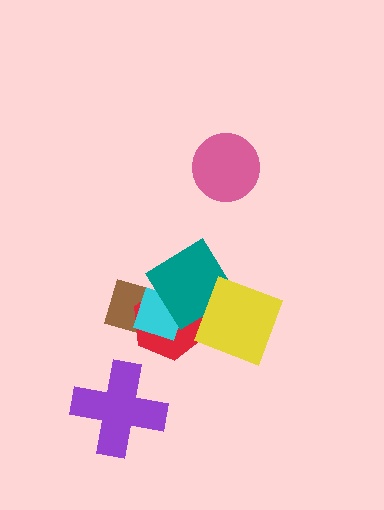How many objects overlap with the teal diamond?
4 objects overlap with the teal diamond.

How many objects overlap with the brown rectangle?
3 objects overlap with the brown rectangle.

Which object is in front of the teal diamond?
The yellow diamond is in front of the teal diamond.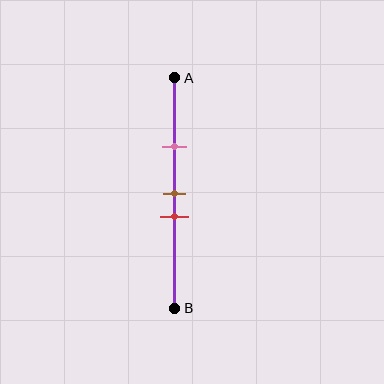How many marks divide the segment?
There are 3 marks dividing the segment.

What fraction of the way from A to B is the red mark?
The red mark is approximately 60% (0.6) of the way from A to B.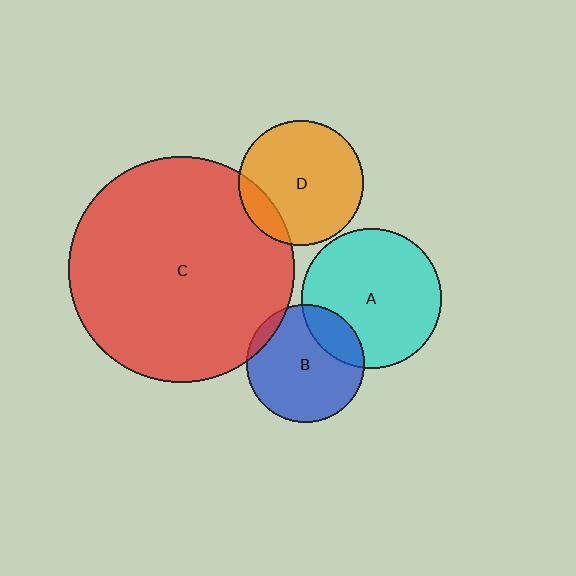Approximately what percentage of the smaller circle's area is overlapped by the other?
Approximately 20%.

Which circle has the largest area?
Circle C (red).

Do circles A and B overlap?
Yes.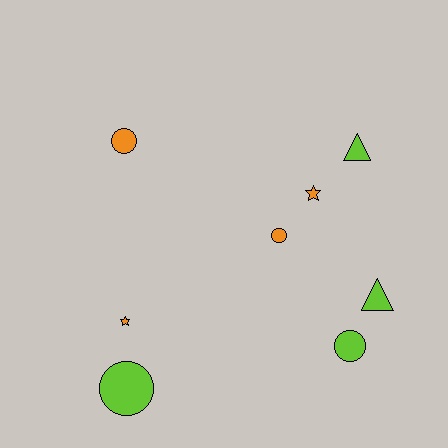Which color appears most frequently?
Orange, with 4 objects.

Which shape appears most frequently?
Circle, with 4 objects.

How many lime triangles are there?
There are 2 lime triangles.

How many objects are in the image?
There are 8 objects.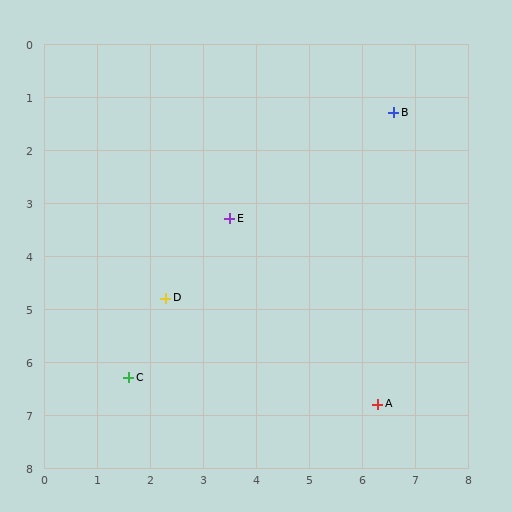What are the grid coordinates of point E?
Point E is at approximately (3.5, 3.3).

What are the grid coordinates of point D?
Point D is at approximately (2.3, 4.8).